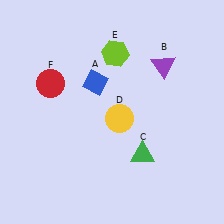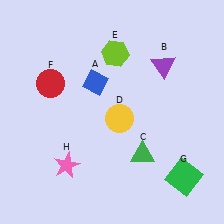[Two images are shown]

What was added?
A green square (G), a pink star (H) were added in Image 2.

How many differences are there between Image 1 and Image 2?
There are 2 differences between the two images.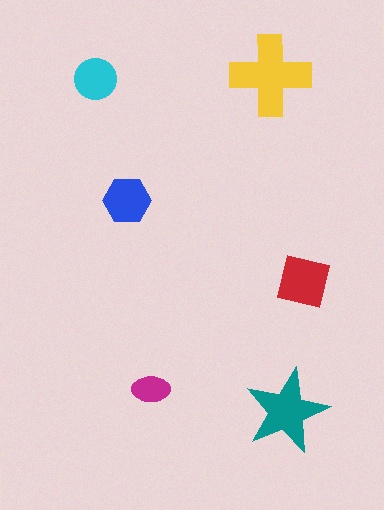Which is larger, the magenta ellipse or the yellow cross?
The yellow cross.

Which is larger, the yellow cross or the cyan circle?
The yellow cross.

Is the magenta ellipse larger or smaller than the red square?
Smaller.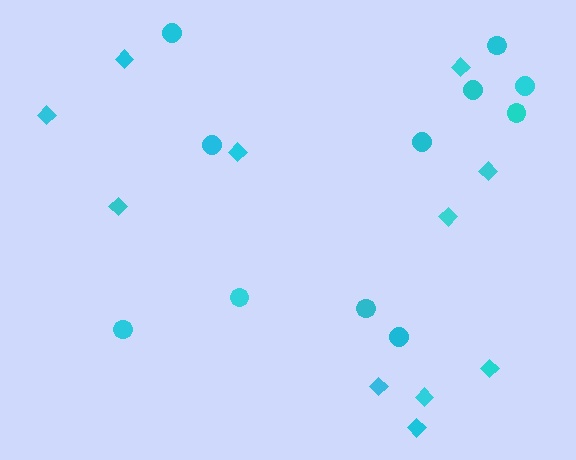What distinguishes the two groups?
There are 2 groups: one group of circles (11) and one group of diamonds (11).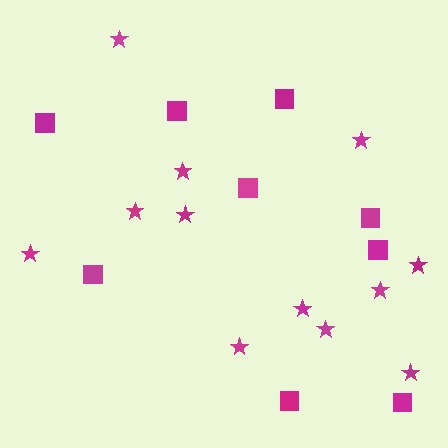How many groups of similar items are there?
There are 2 groups: one group of squares (9) and one group of stars (12).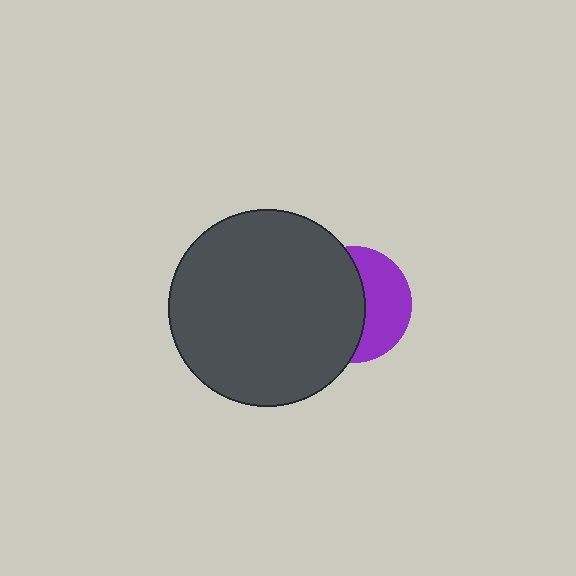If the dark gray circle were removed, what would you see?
You would see the complete purple circle.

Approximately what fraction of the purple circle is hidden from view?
Roughly 57% of the purple circle is hidden behind the dark gray circle.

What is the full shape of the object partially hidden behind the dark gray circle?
The partially hidden object is a purple circle.